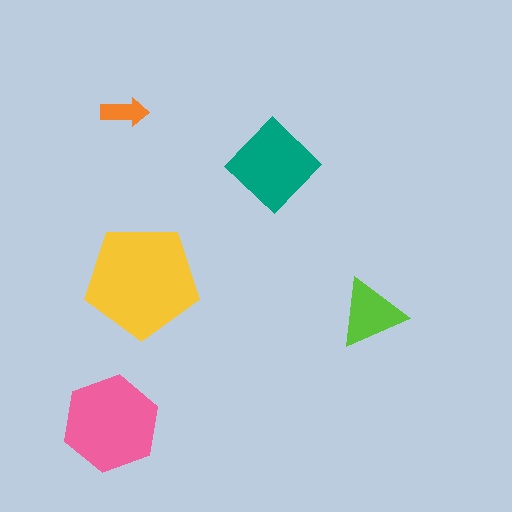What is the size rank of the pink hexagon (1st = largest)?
2nd.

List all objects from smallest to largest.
The orange arrow, the lime triangle, the teal diamond, the pink hexagon, the yellow pentagon.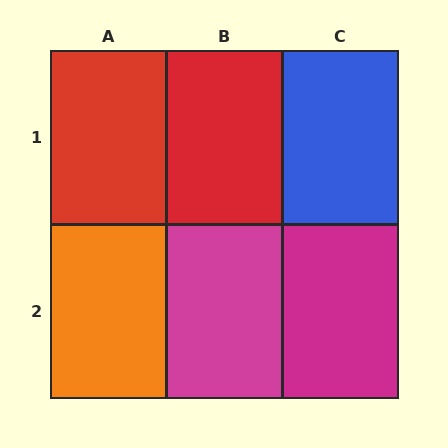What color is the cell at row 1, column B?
Red.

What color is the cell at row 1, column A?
Red.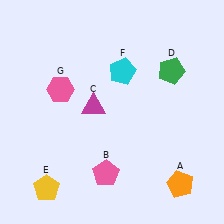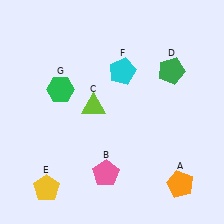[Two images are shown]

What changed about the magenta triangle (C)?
In Image 1, C is magenta. In Image 2, it changed to lime.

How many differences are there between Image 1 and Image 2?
There are 2 differences between the two images.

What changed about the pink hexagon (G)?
In Image 1, G is pink. In Image 2, it changed to green.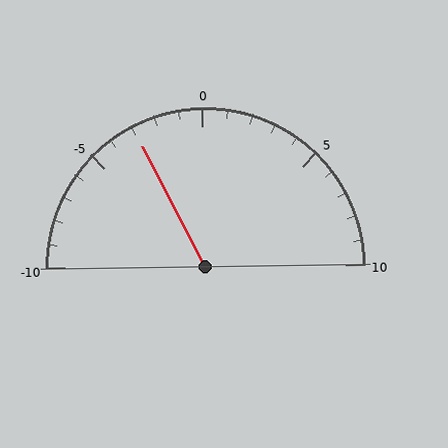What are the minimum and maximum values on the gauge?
The gauge ranges from -10 to 10.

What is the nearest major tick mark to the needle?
The nearest major tick mark is -5.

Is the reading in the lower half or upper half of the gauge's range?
The reading is in the lower half of the range (-10 to 10).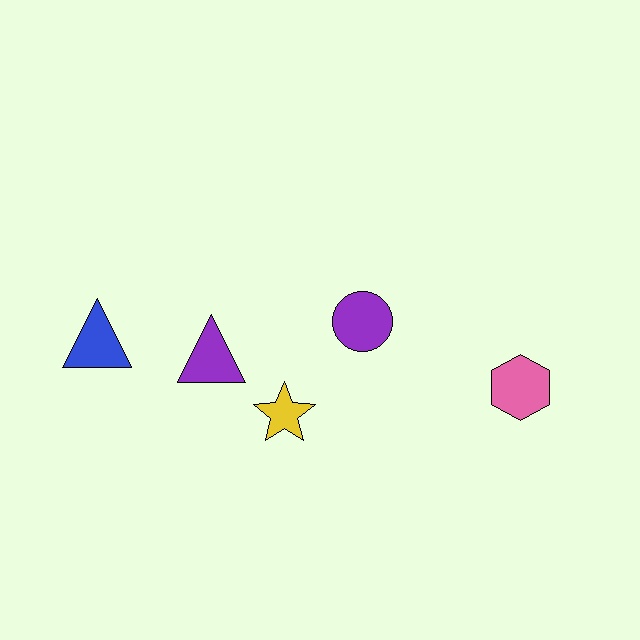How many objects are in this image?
There are 5 objects.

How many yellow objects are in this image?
There is 1 yellow object.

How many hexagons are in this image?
There is 1 hexagon.